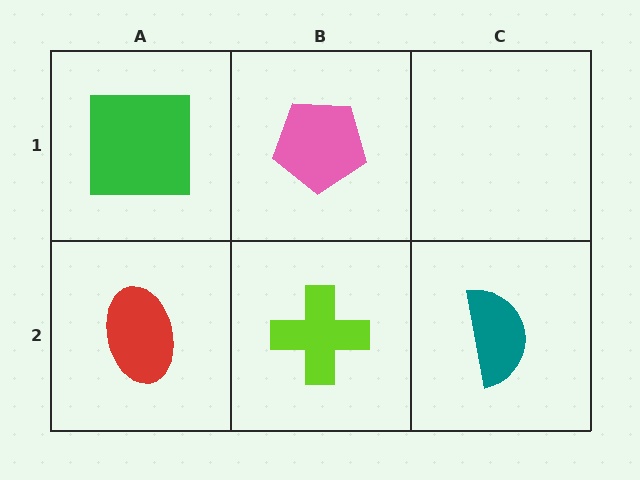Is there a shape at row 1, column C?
No, that cell is empty.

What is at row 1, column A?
A green square.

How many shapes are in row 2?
3 shapes.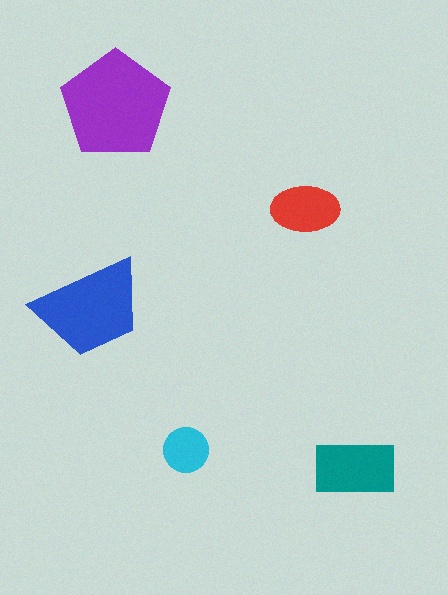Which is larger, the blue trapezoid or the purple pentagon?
The purple pentagon.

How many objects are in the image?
There are 5 objects in the image.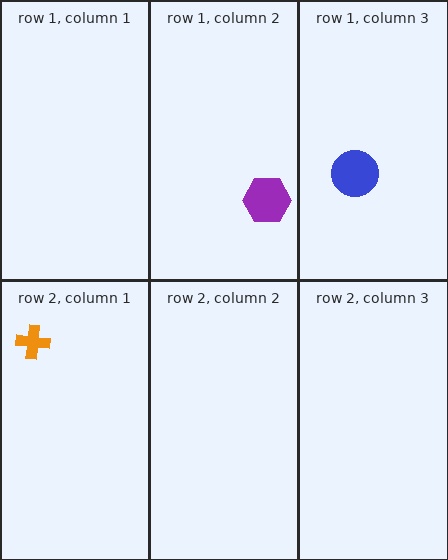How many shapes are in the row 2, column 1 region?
1.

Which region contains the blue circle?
The row 1, column 3 region.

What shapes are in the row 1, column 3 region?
The blue circle.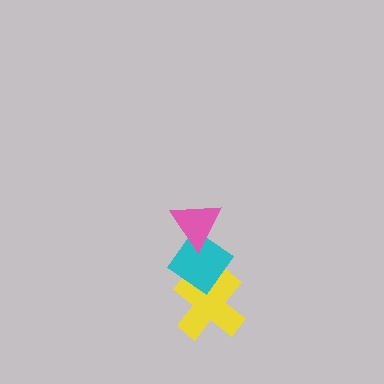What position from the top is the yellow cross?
The yellow cross is 3rd from the top.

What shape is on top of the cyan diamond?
The pink triangle is on top of the cyan diamond.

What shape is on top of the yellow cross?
The cyan diamond is on top of the yellow cross.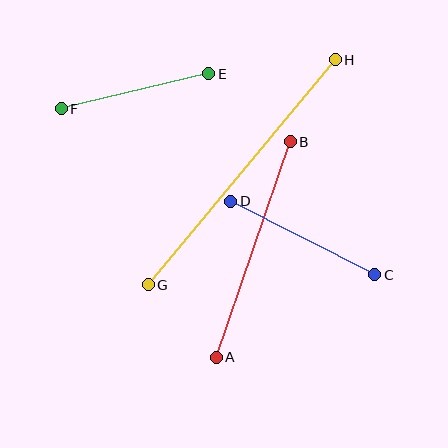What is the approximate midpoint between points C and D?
The midpoint is at approximately (303, 238) pixels.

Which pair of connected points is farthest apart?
Points G and H are farthest apart.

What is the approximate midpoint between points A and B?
The midpoint is at approximately (253, 250) pixels.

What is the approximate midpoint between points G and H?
The midpoint is at approximately (242, 172) pixels.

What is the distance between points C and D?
The distance is approximately 162 pixels.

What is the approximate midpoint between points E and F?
The midpoint is at approximately (135, 91) pixels.